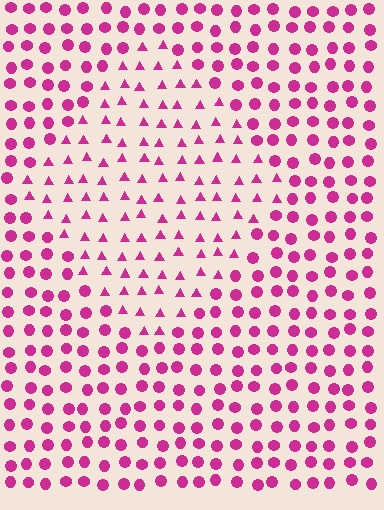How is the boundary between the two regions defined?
The boundary is defined by a change in element shape: triangles inside vs. circles outside. All elements share the same color and spacing.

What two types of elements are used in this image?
The image uses triangles inside the diamond region and circles outside it.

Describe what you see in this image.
The image is filled with small magenta elements arranged in a uniform grid. A diamond-shaped region contains triangles, while the surrounding area contains circles. The boundary is defined purely by the change in element shape.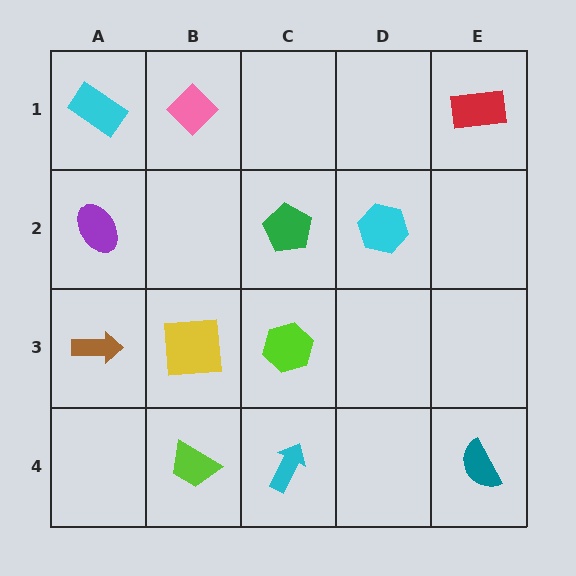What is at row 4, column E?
A teal semicircle.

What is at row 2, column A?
A purple ellipse.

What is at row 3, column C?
A lime hexagon.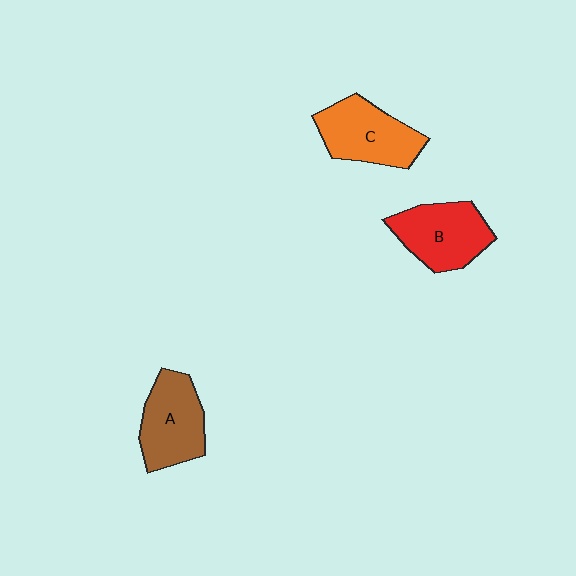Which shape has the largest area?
Shape C (orange).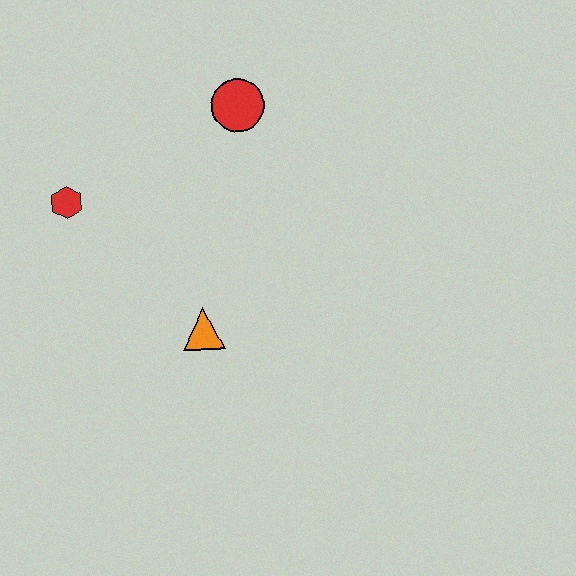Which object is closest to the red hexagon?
The orange triangle is closest to the red hexagon.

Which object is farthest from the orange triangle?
The red circle is farthest from the orange triangle.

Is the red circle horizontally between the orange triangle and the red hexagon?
No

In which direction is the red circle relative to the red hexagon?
The red circle is to the right of the red hexagon.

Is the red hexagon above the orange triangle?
Yes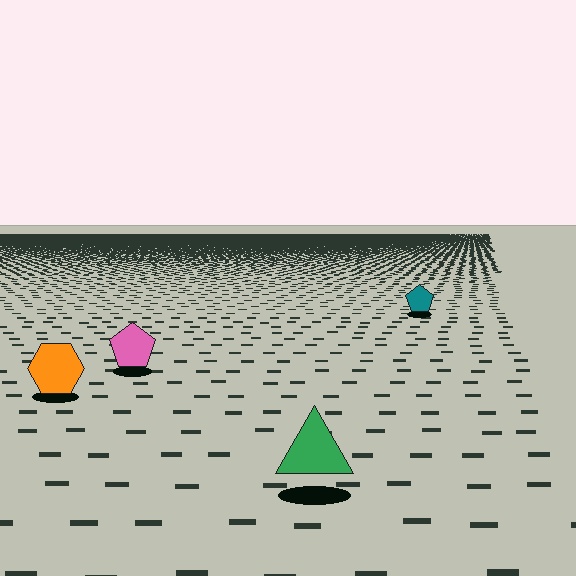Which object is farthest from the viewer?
The teal pentagon is farthest from the viewer. It appears smaller and the ground texture around it is denser.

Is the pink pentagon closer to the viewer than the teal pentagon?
Yes. The pink pentagon is closer — you can tell from the texture gradient: the ground texture is coarser near it.